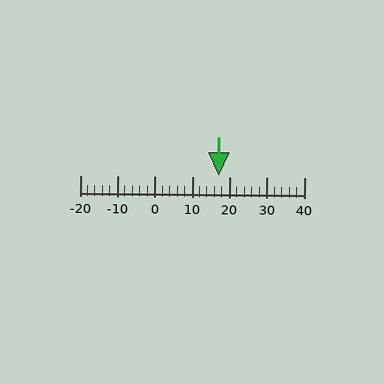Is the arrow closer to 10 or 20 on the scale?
The arrow is closer to 20.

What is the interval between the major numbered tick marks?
The major tick marks are spaced 10 units apart.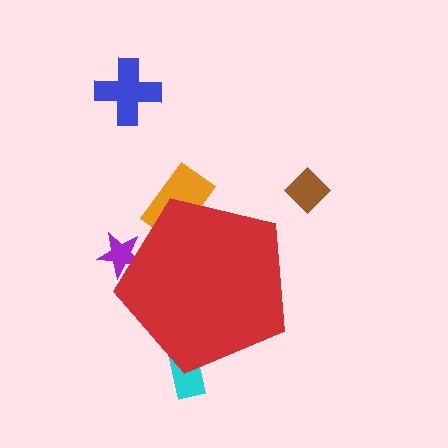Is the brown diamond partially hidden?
No, the brown diamond is fully visible.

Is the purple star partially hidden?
Yes, the purple star is partially hidden behind the red pentagon.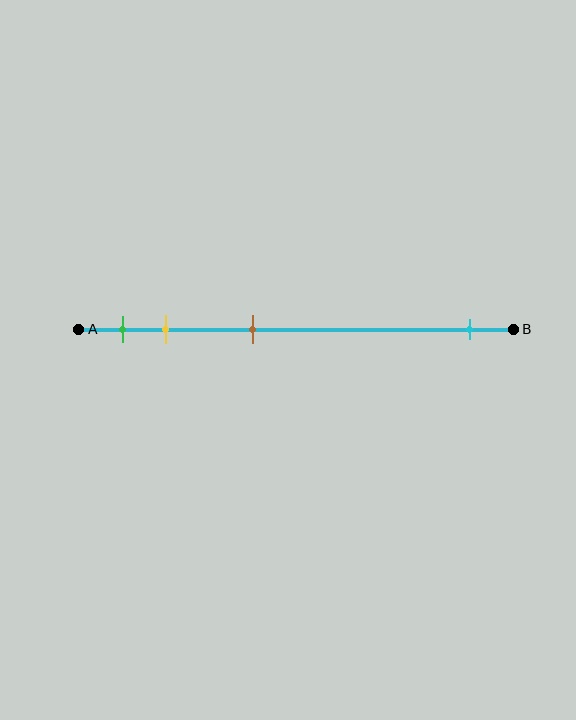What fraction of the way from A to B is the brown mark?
The brown mark is approximately 40% (0.4) of the way from A to B.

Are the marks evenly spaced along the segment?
No, the marks are not evenly spaced.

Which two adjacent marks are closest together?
The green and yellow marks are the closest adjacent pair.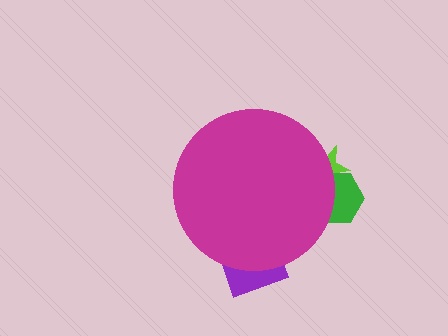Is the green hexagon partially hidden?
Yes, the green hexagon is partially hidden behind the magenta circle.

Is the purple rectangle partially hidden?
Yes, the purple rectangle is partially hidden behind the magenta circle.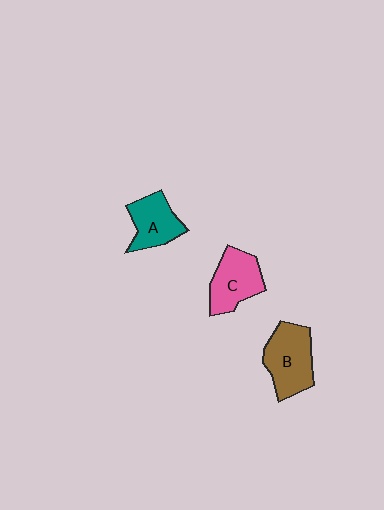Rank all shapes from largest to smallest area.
From largest to smallest: B (brown), C (pink), A (teal).